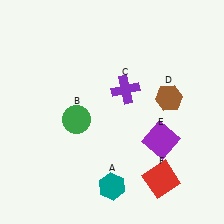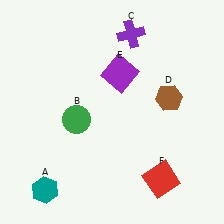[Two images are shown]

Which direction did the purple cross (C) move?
The purple cross (C) moved up.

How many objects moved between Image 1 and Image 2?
3 objects moved between the two images.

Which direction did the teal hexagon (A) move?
The teal hexagon (A) moved left.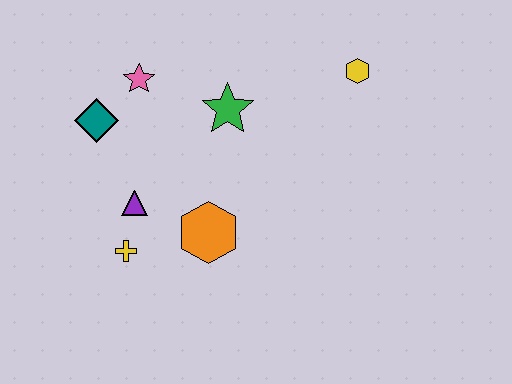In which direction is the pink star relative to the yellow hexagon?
The pink star is to the left of the yellow hexagon.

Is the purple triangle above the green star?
No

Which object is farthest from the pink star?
The yellow hexagon is farthest from the pink star.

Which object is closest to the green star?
The pink star is closest to the green star.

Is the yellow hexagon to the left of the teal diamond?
No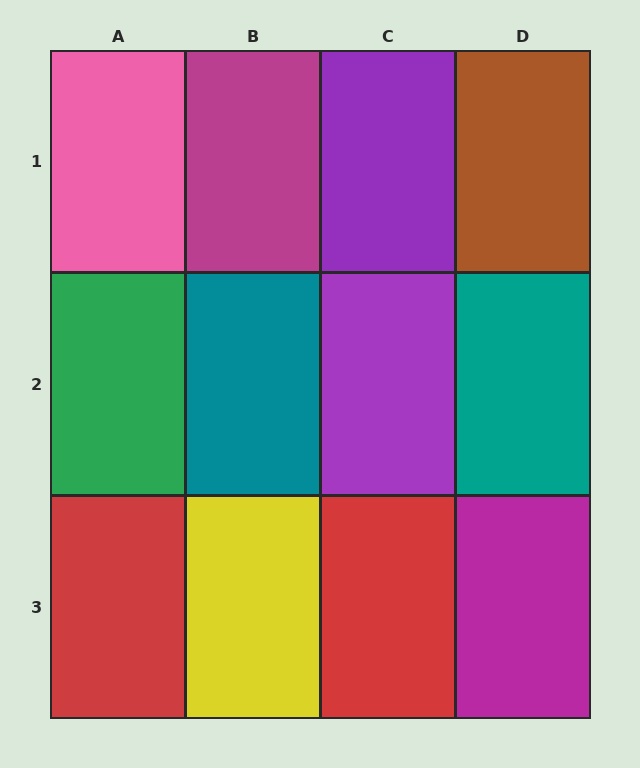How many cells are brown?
1 cell is brown.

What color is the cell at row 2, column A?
Green.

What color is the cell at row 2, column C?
Purple.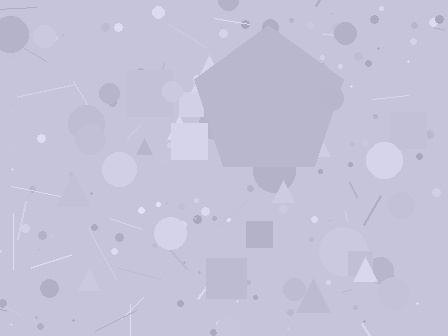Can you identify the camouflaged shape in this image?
The camouflaged shape is a pentagon.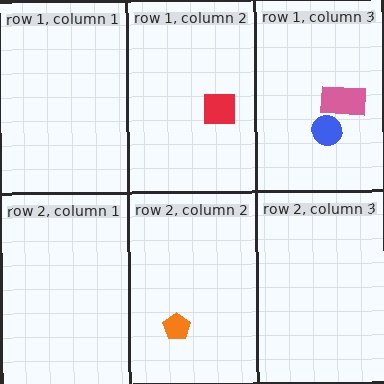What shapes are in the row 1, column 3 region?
The blue circle, the pink rectangle.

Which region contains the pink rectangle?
The row 1, column 3 region.